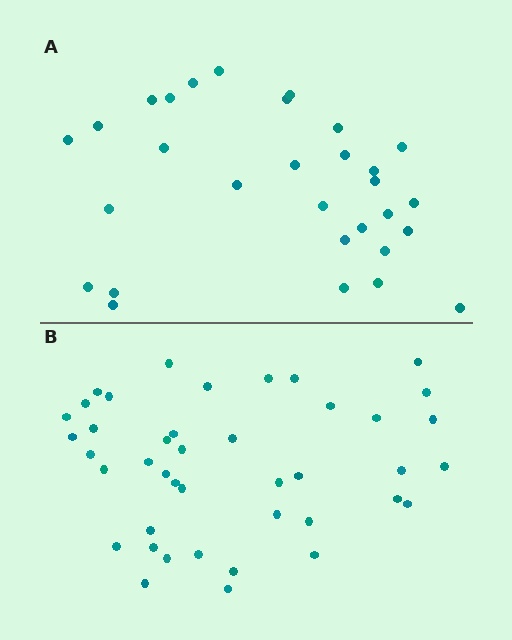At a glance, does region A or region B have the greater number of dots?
Region B (the bottom region) has more dots.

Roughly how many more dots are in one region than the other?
Region B has roughly 12 or so more dots than region A.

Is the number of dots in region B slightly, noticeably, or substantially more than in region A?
Region B has noticeably more, but not dramatically so. The ratio is roughly 1.4 to 1.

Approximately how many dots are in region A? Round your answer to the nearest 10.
About 30 dots.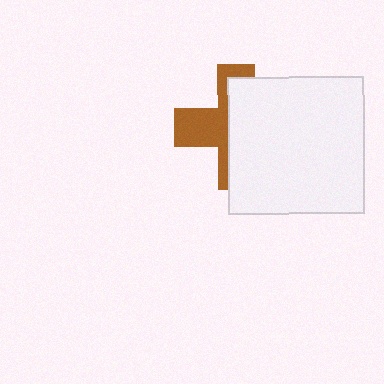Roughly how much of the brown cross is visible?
A small part of it is visible (roughly 41%).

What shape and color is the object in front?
The object in front is a white square.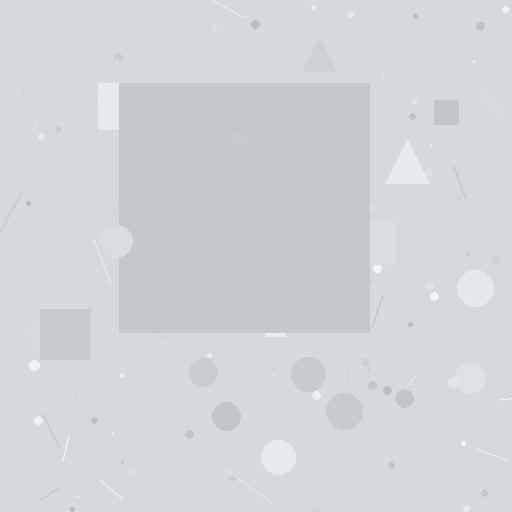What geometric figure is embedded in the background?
A square is embedded in the background.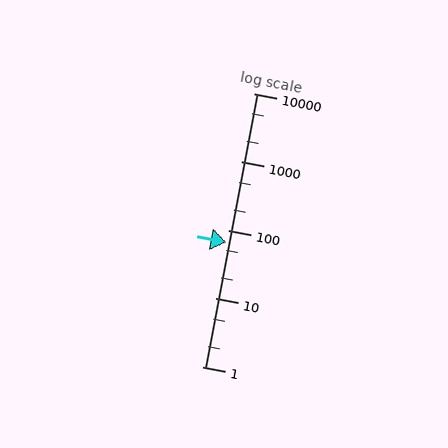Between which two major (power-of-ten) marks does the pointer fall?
The pointer is between 10 and 100.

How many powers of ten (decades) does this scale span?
The scale spans 4 decades, from 1 to 10000.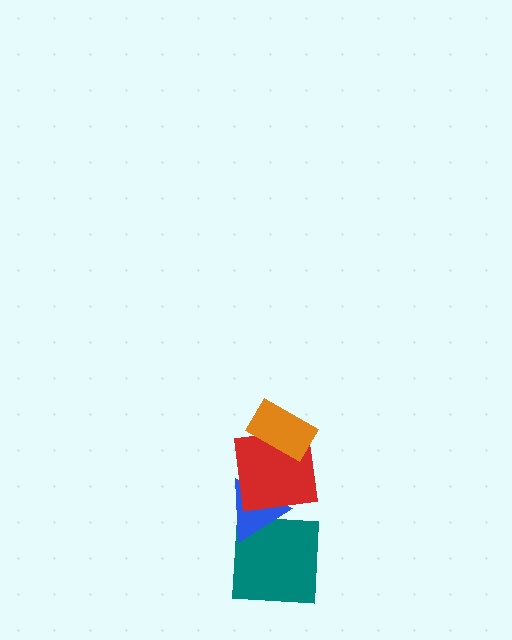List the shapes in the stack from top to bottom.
From top to bottom: the orange rectangle, the red square, the blue triangle, the teal square.